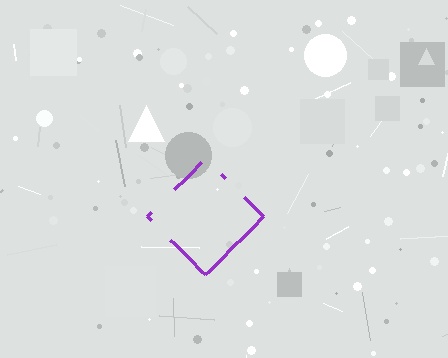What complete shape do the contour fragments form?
The contour fragments form a diamond.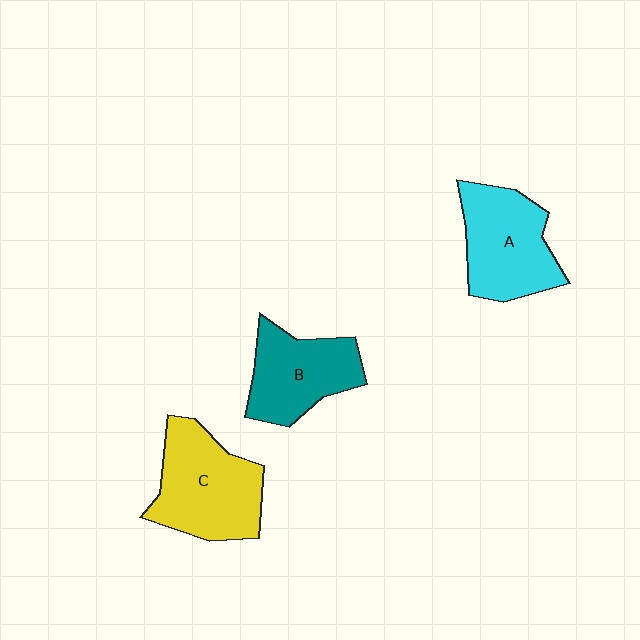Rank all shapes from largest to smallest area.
From largest to smallest: C (yellow), A (cyan), B (teal).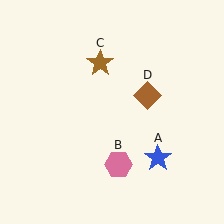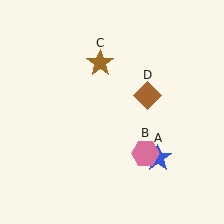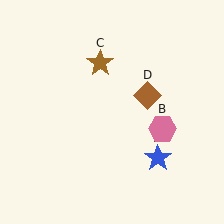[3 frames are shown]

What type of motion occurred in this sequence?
The pink hexagon (object B) rotated counterclockwise around the center of the scene.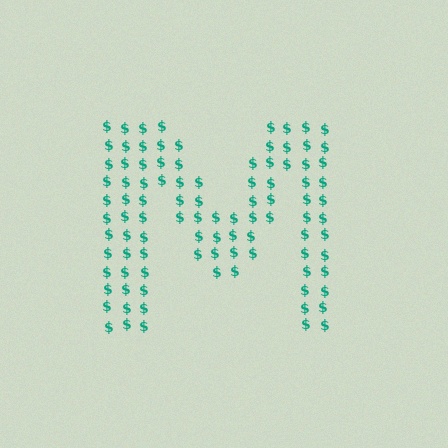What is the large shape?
The large shape is the letter M.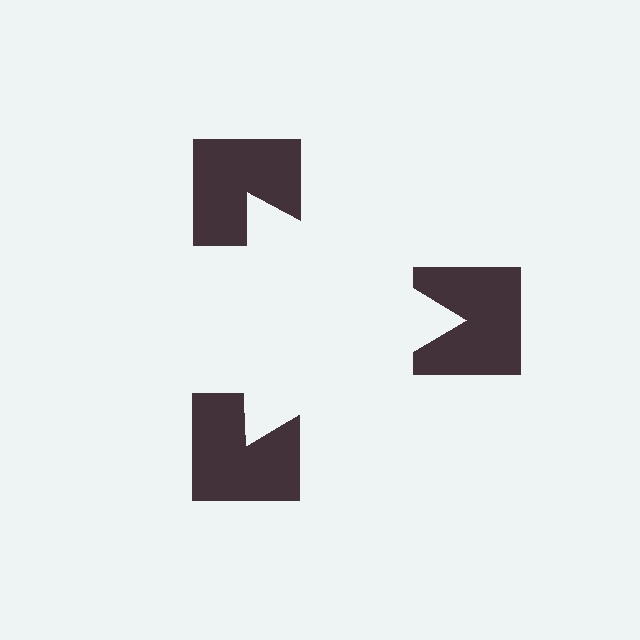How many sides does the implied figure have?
3 sides.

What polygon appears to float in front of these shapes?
An illusory triangle — its edges are inferred from the aligned wedge cuts in the notched squares, not physically drawn.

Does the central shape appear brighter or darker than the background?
It typically appears slightly brighter than the background, even though no actual brightness change is drawn.